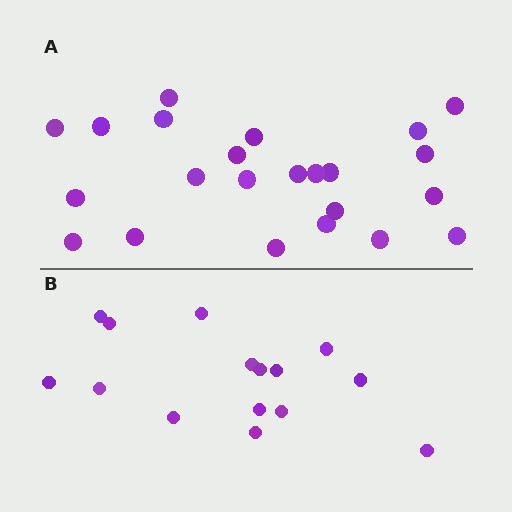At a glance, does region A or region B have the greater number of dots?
Region A (the top region) has more dots.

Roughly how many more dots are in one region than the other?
Region A has roughly 8 or so more dots than region B.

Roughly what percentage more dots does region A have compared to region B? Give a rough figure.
About 55% more.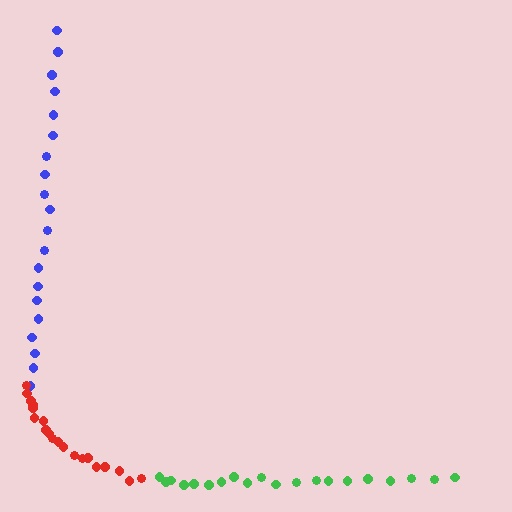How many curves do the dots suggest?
There are 3 distinct paths.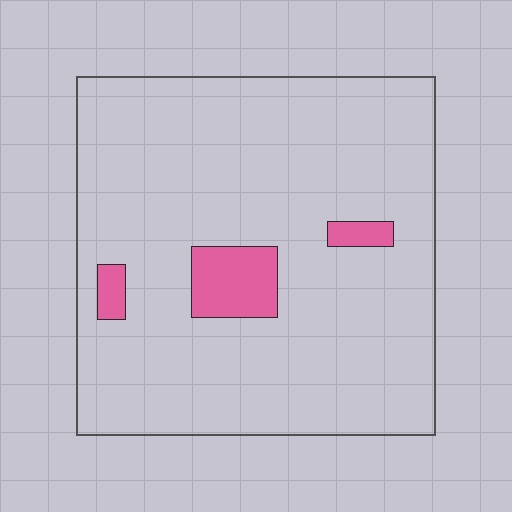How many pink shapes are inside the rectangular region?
3.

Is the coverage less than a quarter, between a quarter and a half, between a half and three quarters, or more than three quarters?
Less than a quarter.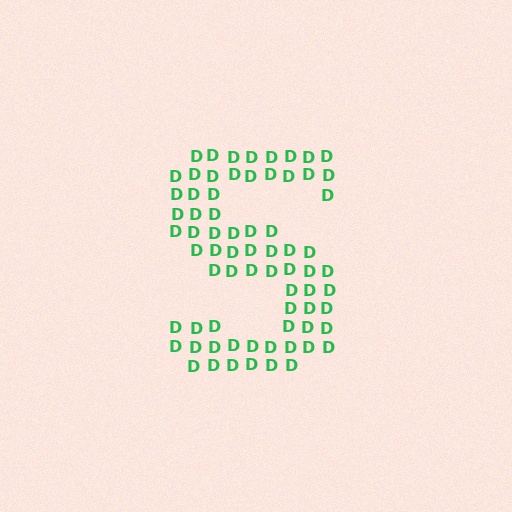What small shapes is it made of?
It is made of small letter D's.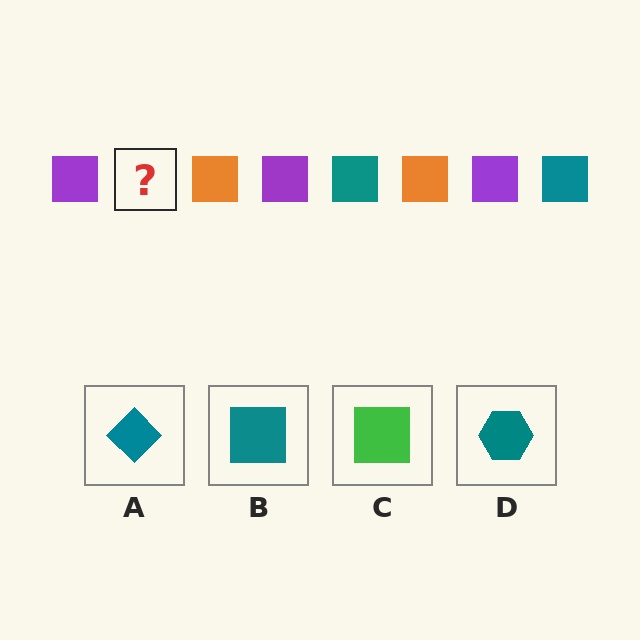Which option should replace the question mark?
Option B.